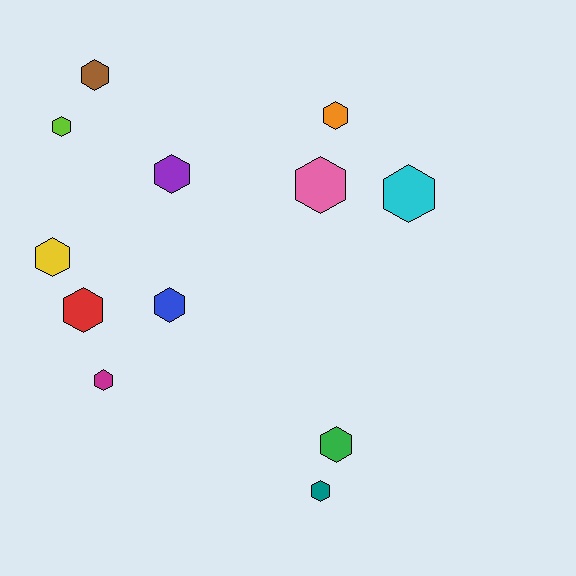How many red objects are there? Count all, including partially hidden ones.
There is 1 red object.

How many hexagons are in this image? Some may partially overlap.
There are 12 hexagons.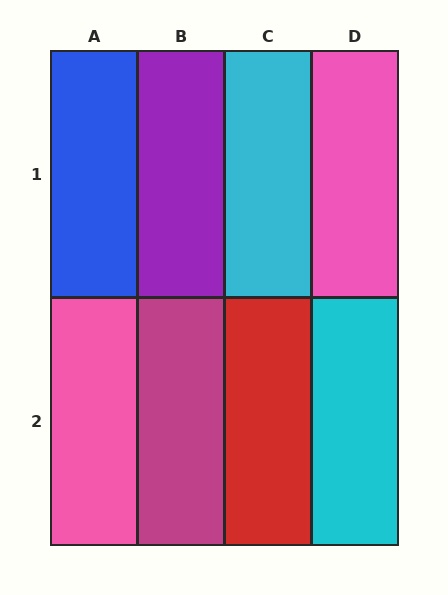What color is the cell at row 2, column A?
Pink.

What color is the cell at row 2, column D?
Cyan.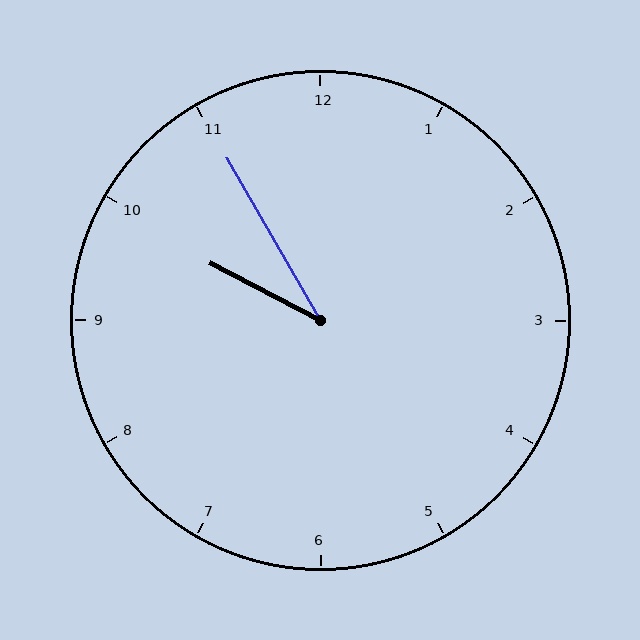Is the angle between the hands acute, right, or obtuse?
It is acute.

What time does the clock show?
9:55.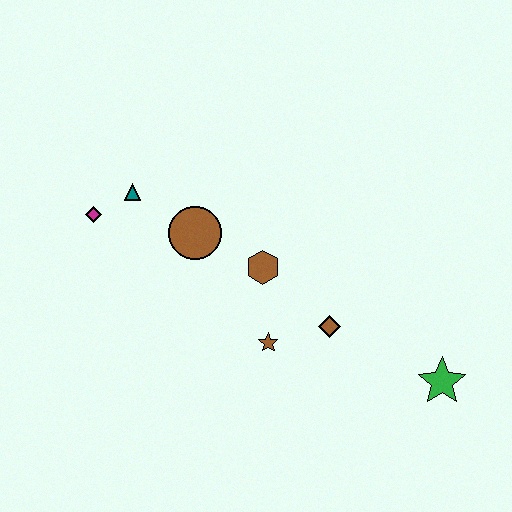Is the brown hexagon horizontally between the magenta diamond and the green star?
Yes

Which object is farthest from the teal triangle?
The green star is farthest from the teal triangle.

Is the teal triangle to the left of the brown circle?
Yes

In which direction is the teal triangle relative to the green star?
The teal triangle is to the left of the green star.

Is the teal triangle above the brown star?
Yes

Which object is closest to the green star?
The brown diamond is closest to the green star.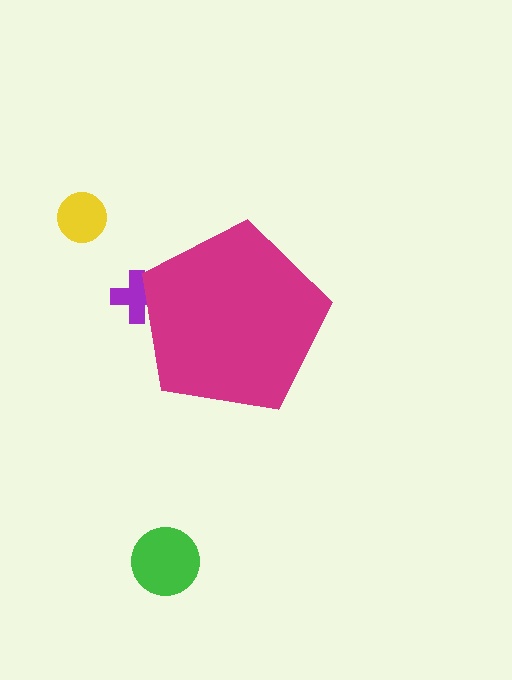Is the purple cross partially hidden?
Yes, the purple cross is partially hidden behind the magenta pentagon.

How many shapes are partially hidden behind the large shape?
1 shape is partially hidden.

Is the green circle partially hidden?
No, the green circle is fully visible.